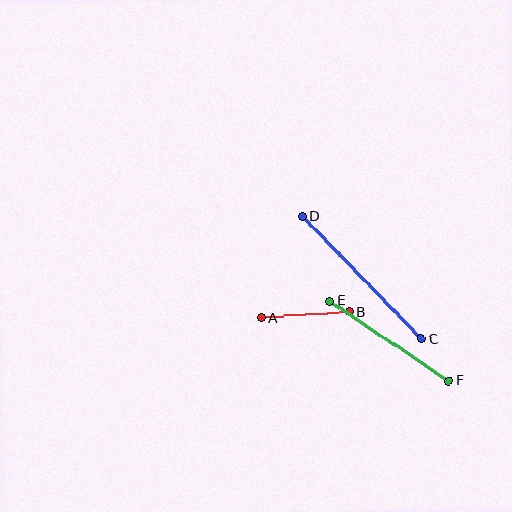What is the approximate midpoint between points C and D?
The midpoint is at approximately (362, 278) pixels.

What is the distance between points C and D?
The distance is approximately 171 pixels.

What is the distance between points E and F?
The distance is approximately 144 pixels.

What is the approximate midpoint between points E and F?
The midpoint is at approximately (389, 341) pixels.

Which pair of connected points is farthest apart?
Points C and D are farthest apart.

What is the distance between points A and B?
The distance is approximately 88 pixels.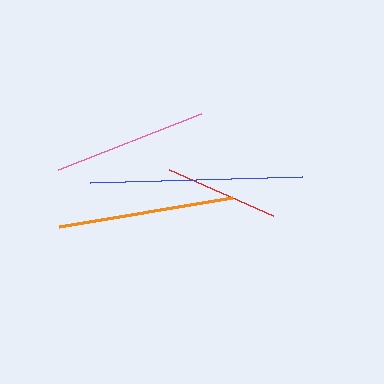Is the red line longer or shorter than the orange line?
The orange line is longer than the red line.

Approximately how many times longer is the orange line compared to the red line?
The orange line is approximately 1.5 times the length of the red line.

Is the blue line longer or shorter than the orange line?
The blue line is longer than the orange line.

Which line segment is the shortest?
The red line is the shortest at approximately 114 pixels.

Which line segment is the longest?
The blue line is the longest at approximately 212 pixels.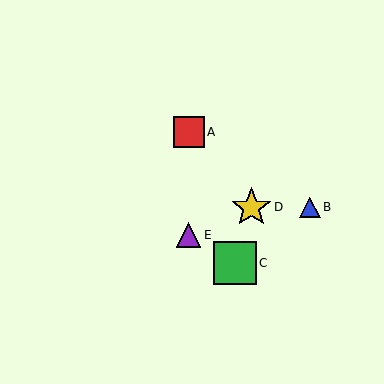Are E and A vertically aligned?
Yes, both are at x≈189.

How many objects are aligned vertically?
2 objects (A, E) are aligned vertically.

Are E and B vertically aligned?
No, E is at x≈189 and B is at x≈310.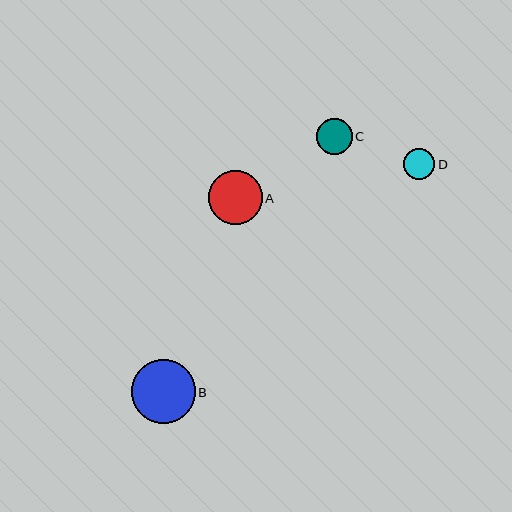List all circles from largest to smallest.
From largest to smallest: B, A, C, D.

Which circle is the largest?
Circle B is the largest with a size of approximately 63 pixels.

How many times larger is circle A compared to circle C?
Circle A is approximately 1.5 times the size of circle C.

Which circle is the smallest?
Circle D is the smallest with a size of approximately 32 pixels.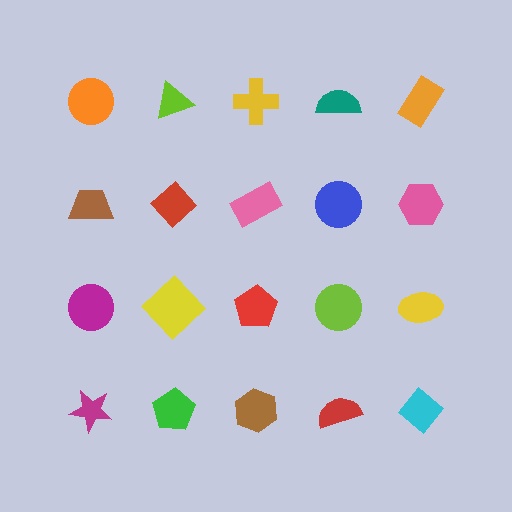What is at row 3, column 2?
A yellow diamond.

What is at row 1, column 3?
A yellow cross.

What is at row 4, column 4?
A red semicircle.